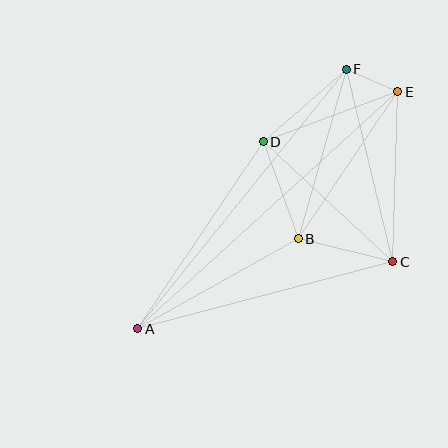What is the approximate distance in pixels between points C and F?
The distance between C and F is approximately 198 pixels.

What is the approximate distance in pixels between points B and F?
The distance between B and F is approximately 176 pixels.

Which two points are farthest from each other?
Points A and E are farthest from each other.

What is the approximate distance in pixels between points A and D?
The distance between A and D is approximately 225 pixels.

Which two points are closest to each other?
Points E and F are closest to each other.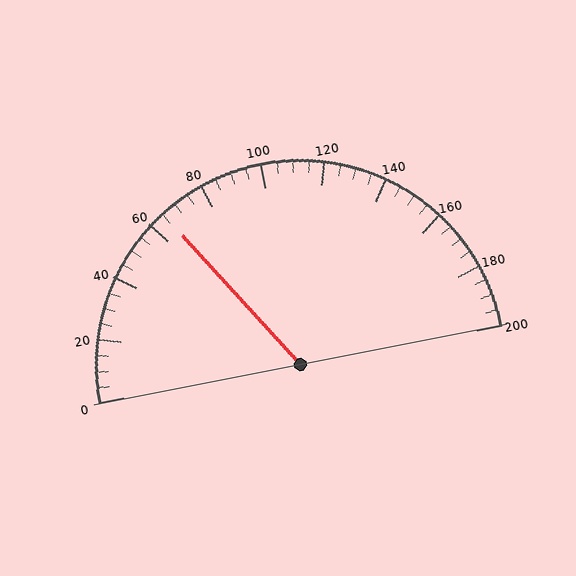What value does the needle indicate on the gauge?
The needle indicates approximately 65.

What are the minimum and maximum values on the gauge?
The gauge ranges from 0 to 200.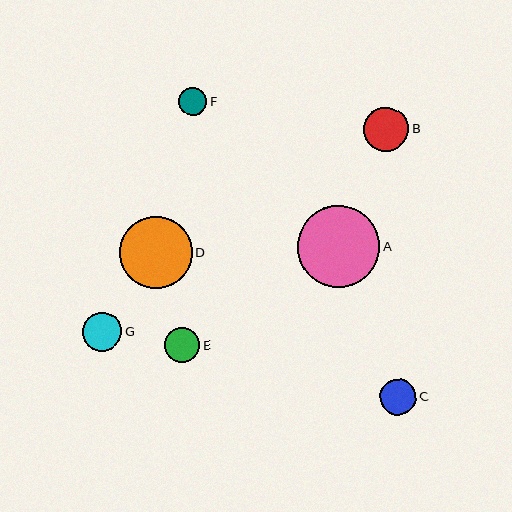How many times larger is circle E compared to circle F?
Circle E is approximately 1.3 times the size of circle F.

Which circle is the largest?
Circle A is the largest with a size of approximately 82 pixels.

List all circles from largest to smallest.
From largest to smallest: A, D, B, G, C, E, F.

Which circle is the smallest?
Circle F is the smallest with a size of approximately 28 pixels.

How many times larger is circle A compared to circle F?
Circle A is approximately 2.9 times the size of circle F.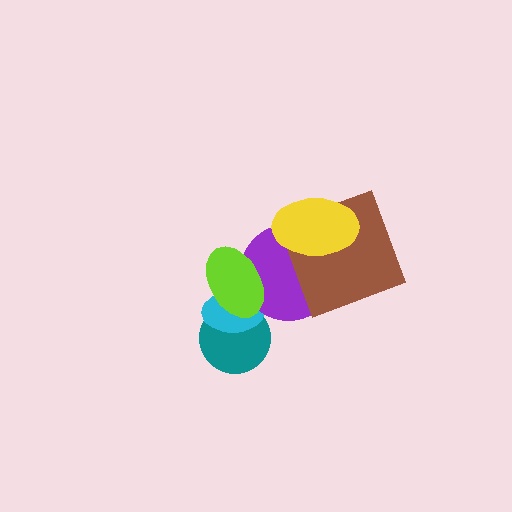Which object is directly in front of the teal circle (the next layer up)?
The cyan ellipse is directly in front of the teal circle.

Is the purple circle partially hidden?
Yes, it is partially covered by another shape.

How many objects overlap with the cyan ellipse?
3 objects overlap with the cyan ellipse.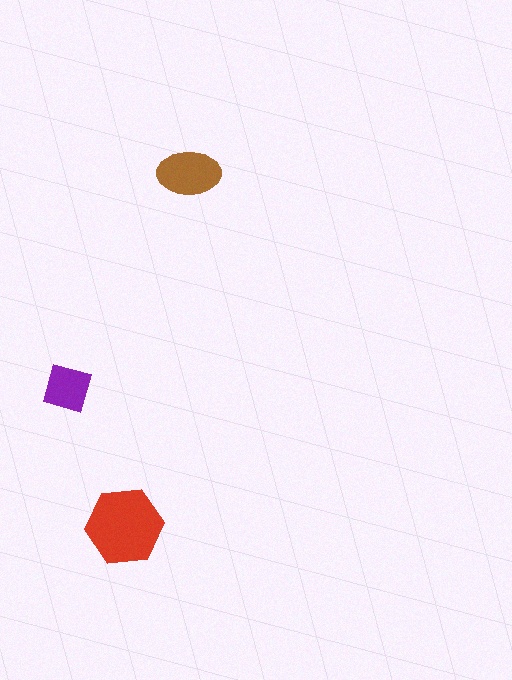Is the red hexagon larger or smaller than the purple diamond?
Larger.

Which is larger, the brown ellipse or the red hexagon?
The red hexagon.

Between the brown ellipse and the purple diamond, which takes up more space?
The brown ellipse.